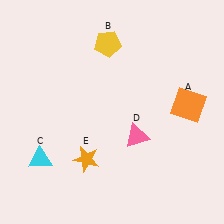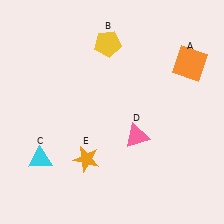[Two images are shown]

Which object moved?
The orange square (A) moved up.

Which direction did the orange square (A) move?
The orange square (A) moved up.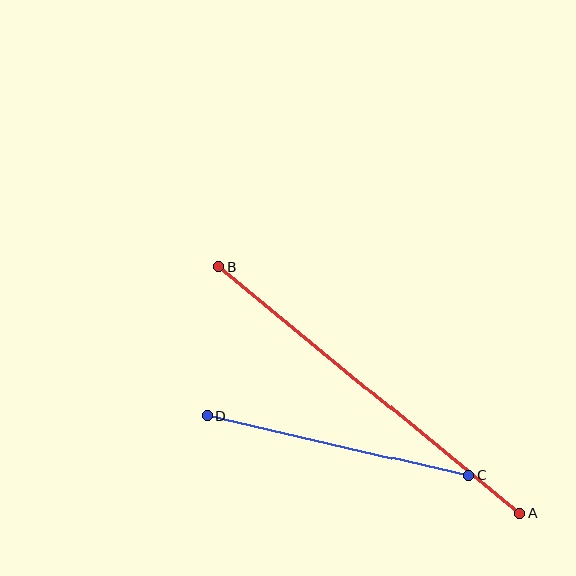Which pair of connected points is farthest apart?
Points A and B are farthest apart.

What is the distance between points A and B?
The distance is approximately 389 pixels.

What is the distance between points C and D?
The distance is approximately 268 pixels.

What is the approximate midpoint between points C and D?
The midpoint is at approximately (338, 446) pixels.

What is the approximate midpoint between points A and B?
The midpoint is at approximately (369, 390) pixels.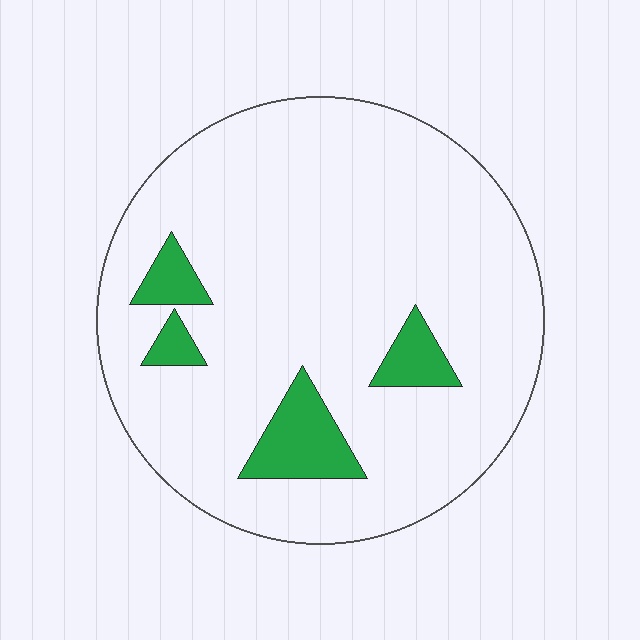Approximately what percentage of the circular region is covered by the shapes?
Approximately 10%.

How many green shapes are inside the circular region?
4.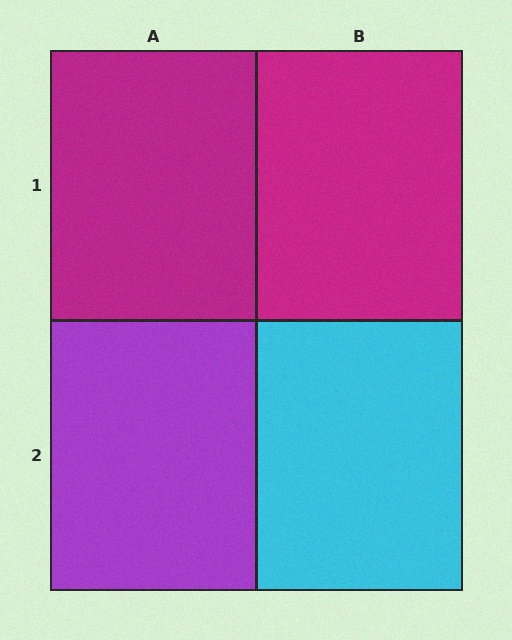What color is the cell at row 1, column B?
Magenta.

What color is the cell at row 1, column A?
Magenta.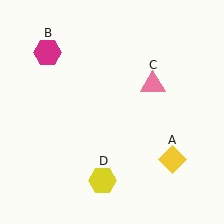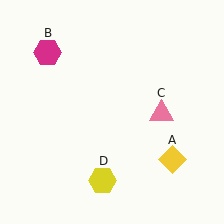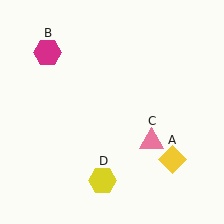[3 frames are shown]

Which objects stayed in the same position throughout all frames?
Yellow diamond (object A) and magenta hexagon (object B) and yellow hexagon (object D) remained stationary.